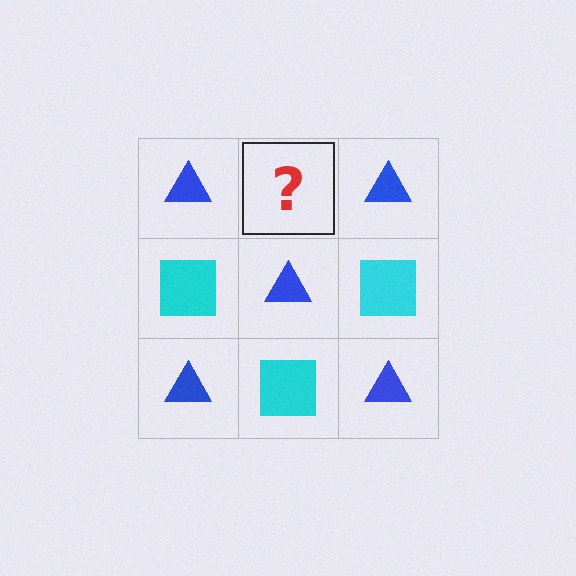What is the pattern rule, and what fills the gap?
The rule is that it alternates blue triangle and cyan square in a checkerboard pattern. The gap should be filled with a cyan square.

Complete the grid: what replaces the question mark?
The question mark should be replaced with a cyan square.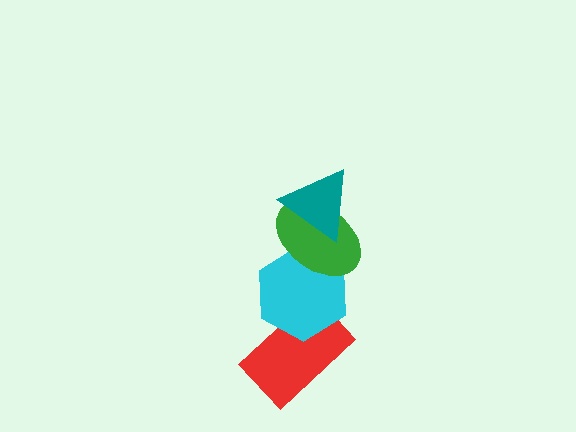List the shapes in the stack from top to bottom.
From top to bottom: the teal triangle, the green ellipse, the cyan hexagon, the red rectangle.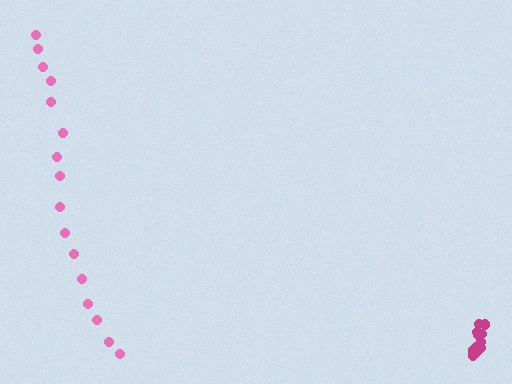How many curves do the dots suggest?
There are 2 distinct paths.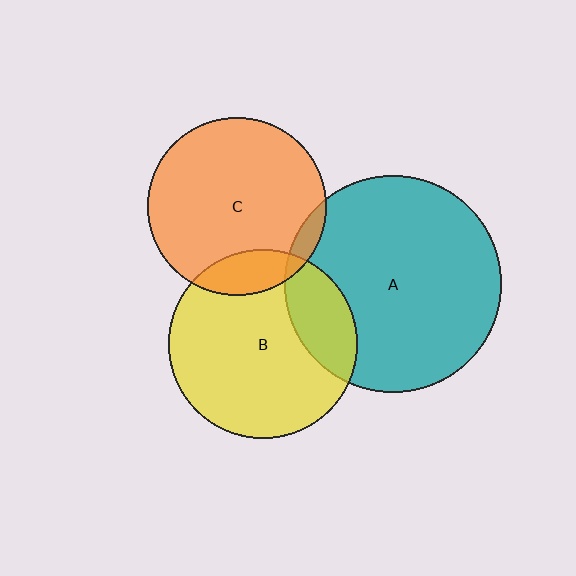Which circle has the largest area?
Circle A (teal).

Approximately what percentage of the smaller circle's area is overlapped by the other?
Approximately 20%.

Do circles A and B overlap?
Yes.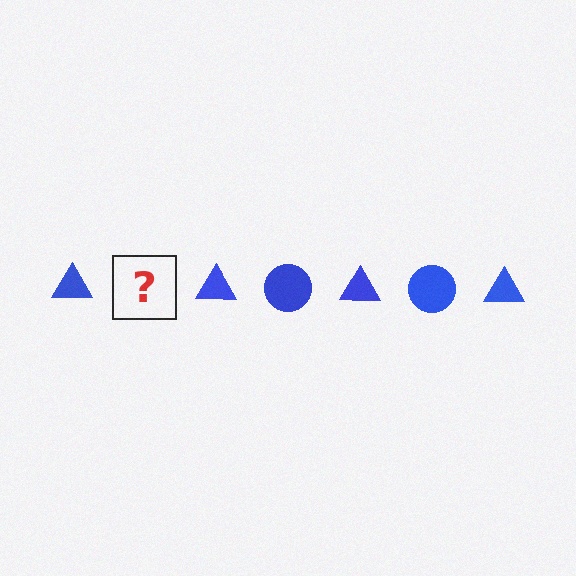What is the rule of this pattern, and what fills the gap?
The rule is that the pattern cycles through triangle, circle shapes in blue. The gap should be filled with a blue circle.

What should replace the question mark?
The question mark should be replaced with a blue circle.